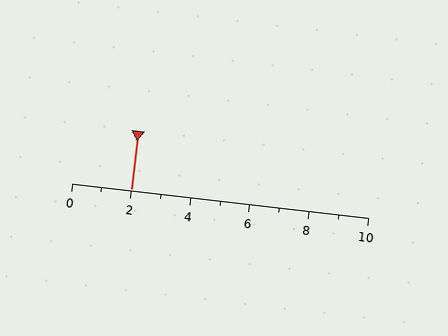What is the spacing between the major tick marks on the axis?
The major ticks are spaced 2 apart.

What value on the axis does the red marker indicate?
The marker indicates approximately 2.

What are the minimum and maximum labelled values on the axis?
The axis runs from 0 to 10.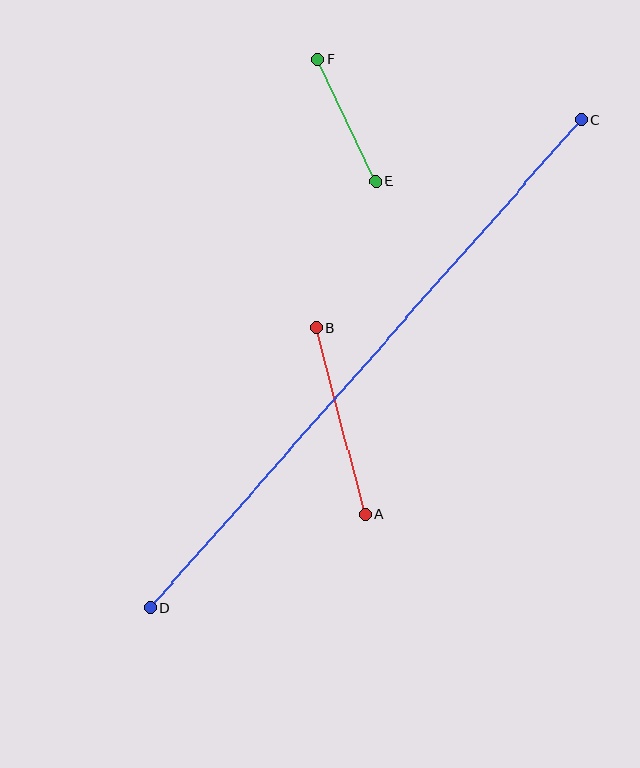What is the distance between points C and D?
The distance is approximately 652 pixels.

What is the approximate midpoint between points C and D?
The midpoint is at approximately (366, 364) pixels.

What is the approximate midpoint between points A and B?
The midpoint is at approximately (341, 421) pixels.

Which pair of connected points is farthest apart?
Points C and D are farthest apart.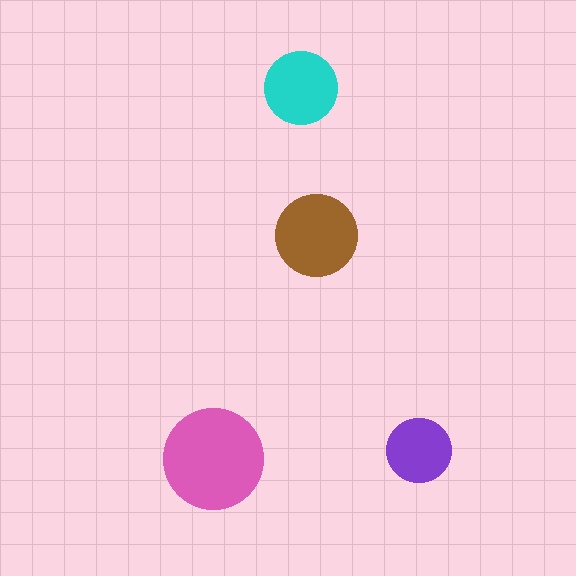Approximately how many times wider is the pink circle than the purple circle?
About 1.5 times wider.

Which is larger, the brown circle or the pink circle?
The pink one.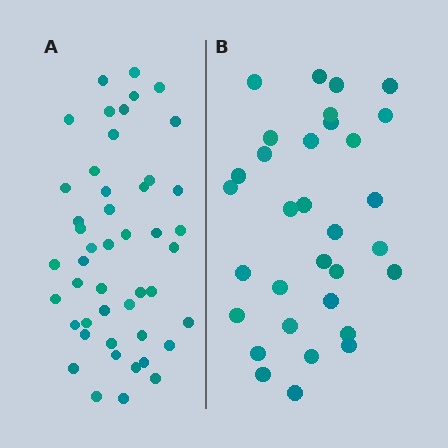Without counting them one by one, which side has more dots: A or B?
Region A (the left region) has more dots.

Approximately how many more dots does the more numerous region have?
Region A has approximately 15 more dots than region B.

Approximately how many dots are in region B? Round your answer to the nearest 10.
About 30 dots. (The exact count is 32, which rounds to 30.)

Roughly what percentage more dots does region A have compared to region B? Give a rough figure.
About 45% more.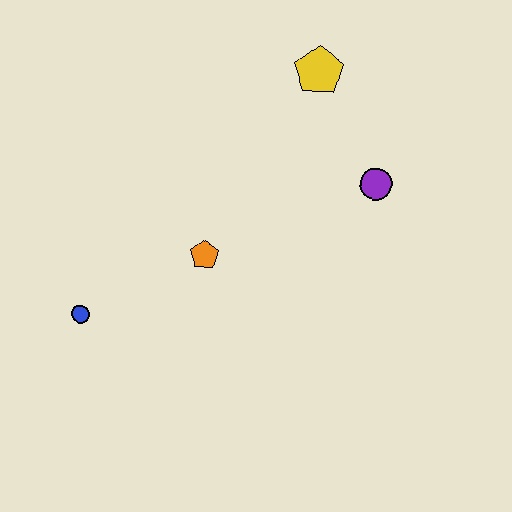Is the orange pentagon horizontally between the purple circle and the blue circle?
Yes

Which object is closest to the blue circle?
The orange pentagon is closest to the blue circle.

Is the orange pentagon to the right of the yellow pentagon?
No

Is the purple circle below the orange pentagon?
No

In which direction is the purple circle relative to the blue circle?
The purple circle is to the right of the blue circle.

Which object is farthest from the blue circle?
The yellow pentagon is farthest from the blue circle.